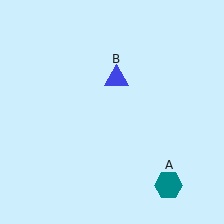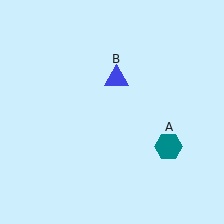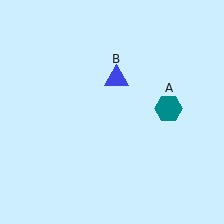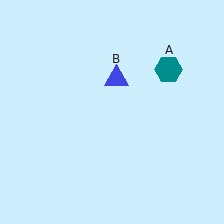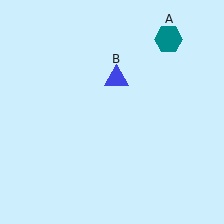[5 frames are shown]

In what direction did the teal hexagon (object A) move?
The teal hexagon (object A) moved up.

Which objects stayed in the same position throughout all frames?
Blue triangle (object B) remained stationary.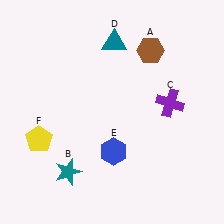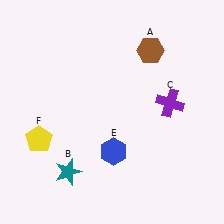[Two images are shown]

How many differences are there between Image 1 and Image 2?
There is 1 difference between the two images.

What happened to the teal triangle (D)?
The teal triangle (D) was removed in Image 2. It was in the top-right area of Image 1.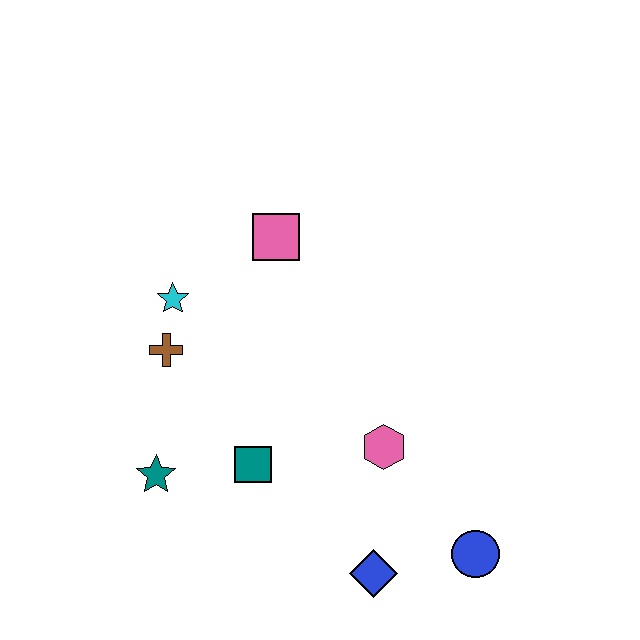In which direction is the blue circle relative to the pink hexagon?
The blue circle is below the pink hexagon.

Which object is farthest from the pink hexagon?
The cyan star is farthest from the pink hexagon.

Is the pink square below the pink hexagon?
No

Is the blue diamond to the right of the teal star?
Yes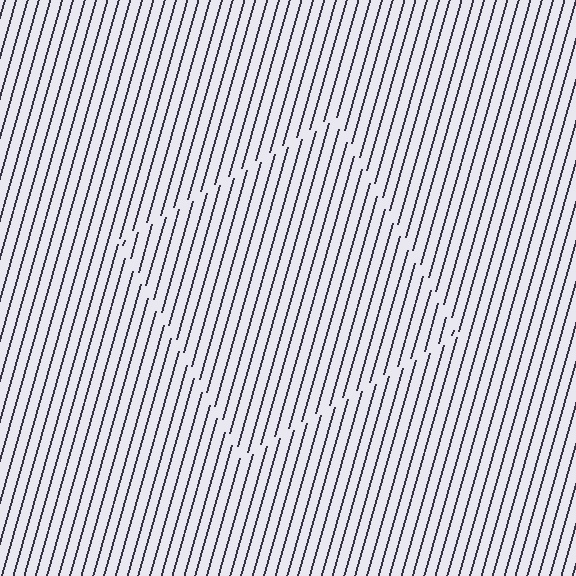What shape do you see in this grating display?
An illusory square. The interior of the shape contains the same grating, shifted by half a period — the contour is defined by the phase discontinuity where line-ends from the inner and outer gratings abut.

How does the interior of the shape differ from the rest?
The interior of the shape contains the same grating, shifted by half a period — the contour is defined by the phase discontinuity where line-ends from the inner and outer gratings abut.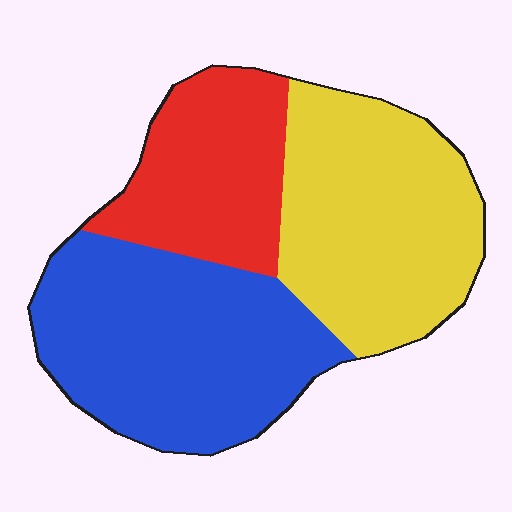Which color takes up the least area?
Red, at roughly 25%.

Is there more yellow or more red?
Yellow.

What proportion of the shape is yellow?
Yellow takes up about three eighths (3/8) of the shape.